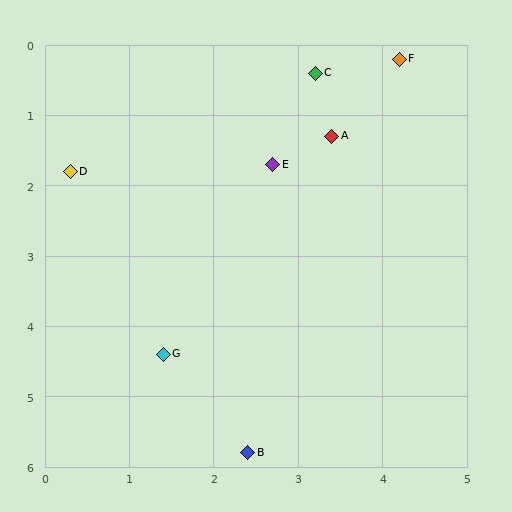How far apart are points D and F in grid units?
Points D and F are about 4.2 grid units apart.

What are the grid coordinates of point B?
Point B is at approximately (2.4, 5.8).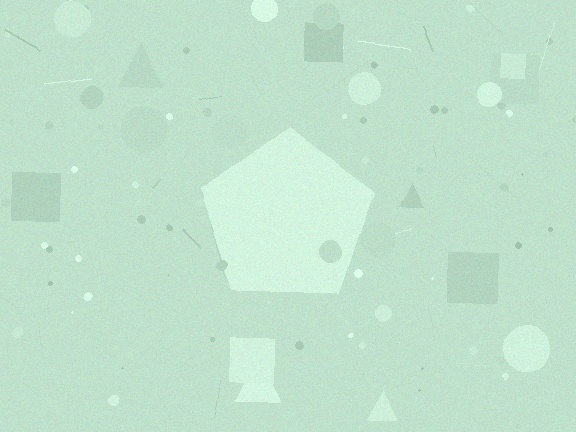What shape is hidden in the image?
A pentagon is hidden in the image.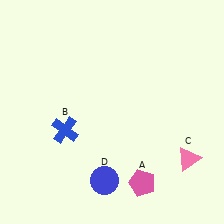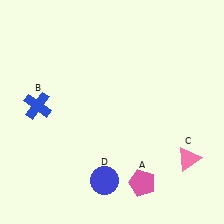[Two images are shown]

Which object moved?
The blue cross (B) moved left.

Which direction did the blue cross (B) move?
The blue cross (B) moved left.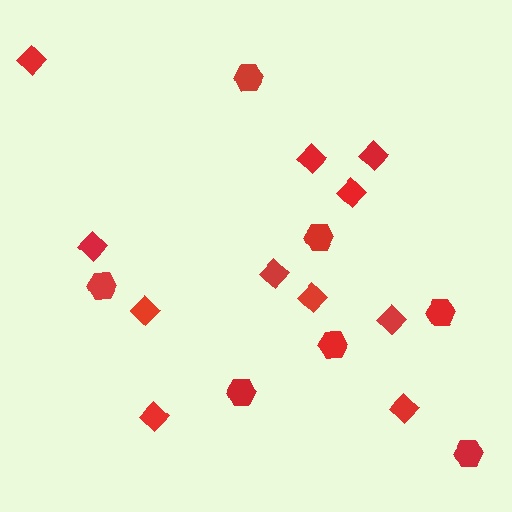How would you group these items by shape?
There are 2 groups: one group of hexagons (7) and one group of diamonds (11).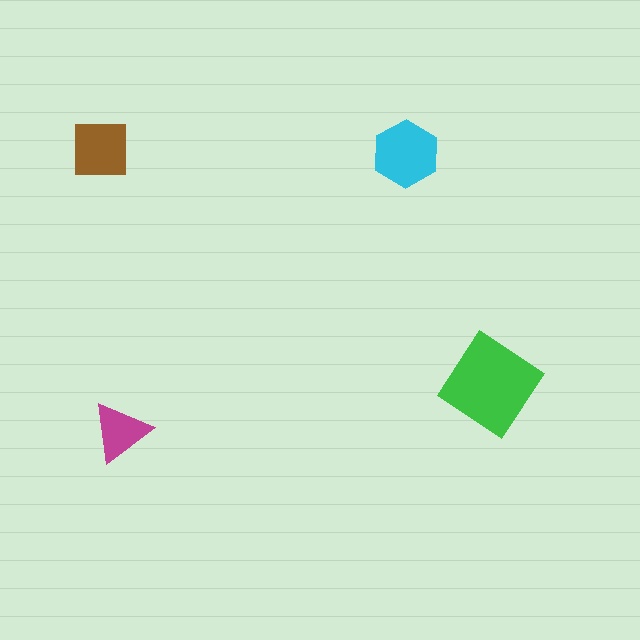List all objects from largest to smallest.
The green diamond, the cyan hexagon, the brown square, the magenta triangle.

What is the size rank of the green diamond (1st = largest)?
1st.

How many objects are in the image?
There are 4 objects in the image.